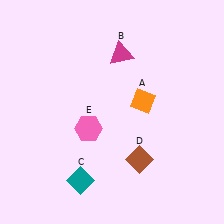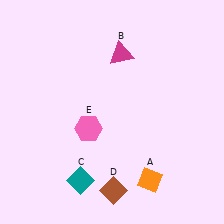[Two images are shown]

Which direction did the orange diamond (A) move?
The orange diamond (A) moved down.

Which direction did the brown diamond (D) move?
The brown diamond (D) moved down.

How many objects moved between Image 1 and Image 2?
2 objects moved between the two images.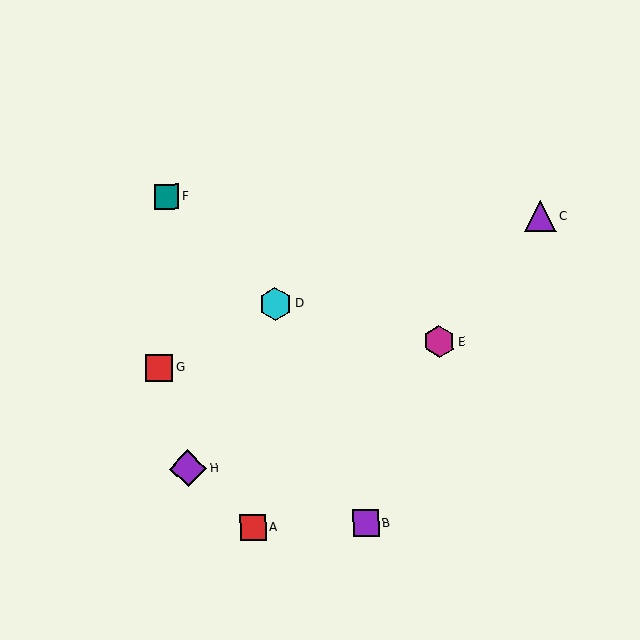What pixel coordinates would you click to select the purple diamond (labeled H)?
Click at (188, 469) to select the purple diamond H.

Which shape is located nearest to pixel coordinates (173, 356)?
The red square (labeled G) at (159, 368) is nearest to that location.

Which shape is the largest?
The purple diamond (labeled H) is the largest.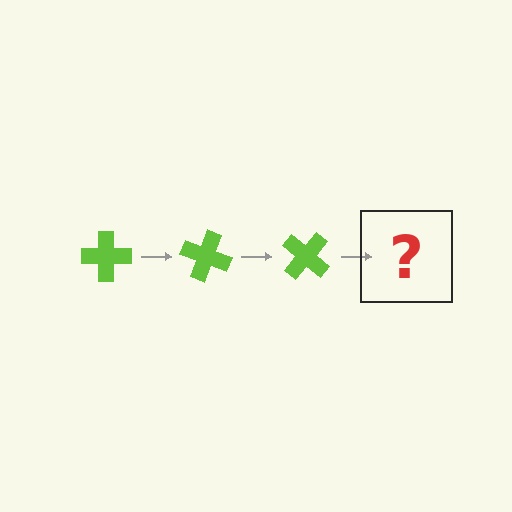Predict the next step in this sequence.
The next step is a lime cross rotated 60 degrees.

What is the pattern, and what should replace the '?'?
The pattern is that the cross rotates 20 degrees each step. The '?' should be a lime cross rotated 60 degrees.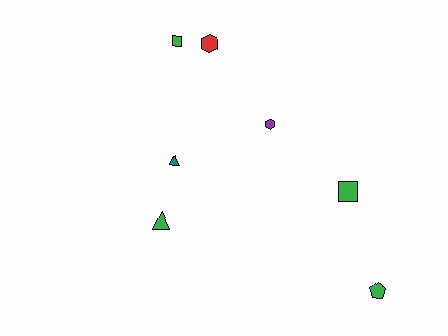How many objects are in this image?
There are 7 objects.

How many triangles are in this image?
There are 2 triangles.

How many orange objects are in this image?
There are no orange objects.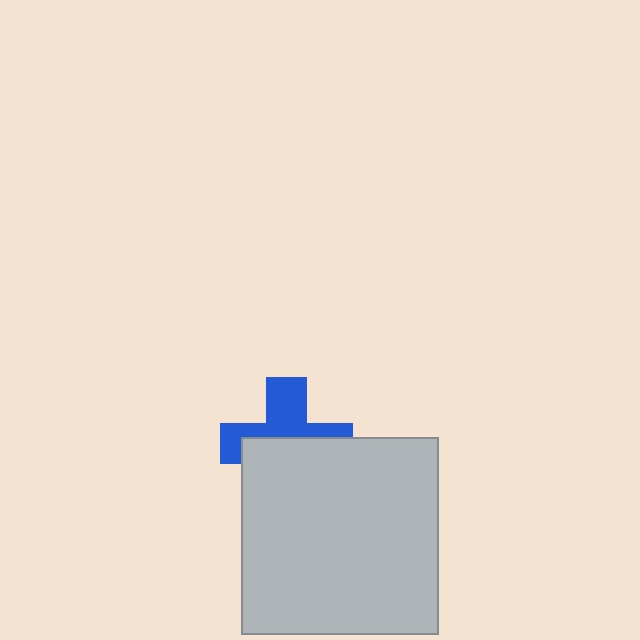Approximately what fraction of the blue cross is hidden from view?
Roughly 53% of the blue cross is hidden behind the light gray square.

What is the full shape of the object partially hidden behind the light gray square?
The partially hidden object is a blue cross.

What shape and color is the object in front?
The object in front is a light gray square.